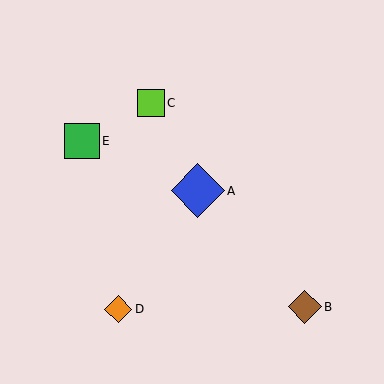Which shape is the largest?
The blue diamond (labeled A) is the largest.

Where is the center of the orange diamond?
The center of the orange diamond is at (118, 309).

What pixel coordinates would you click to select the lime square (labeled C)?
Click at (151, 103) to select the lime square C.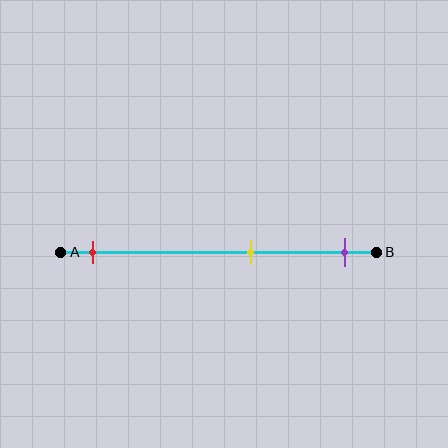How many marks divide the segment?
There are 3 marks dividing the segment.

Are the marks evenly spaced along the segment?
No, the marks are not evenly spaced.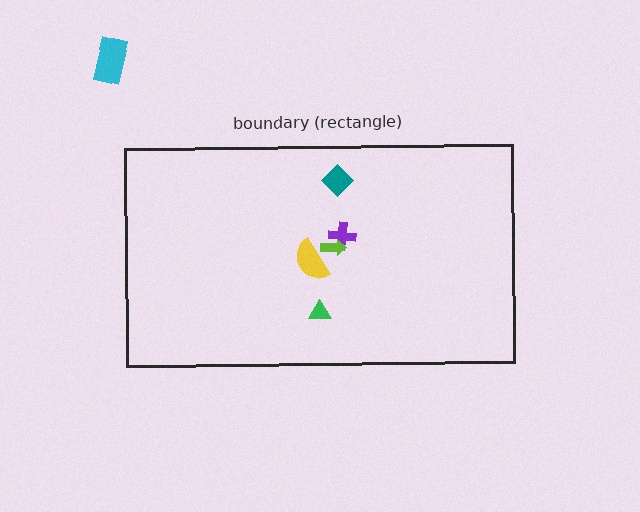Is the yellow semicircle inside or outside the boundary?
Inside.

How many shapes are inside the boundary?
5 inside, 1 outside.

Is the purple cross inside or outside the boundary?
Inside.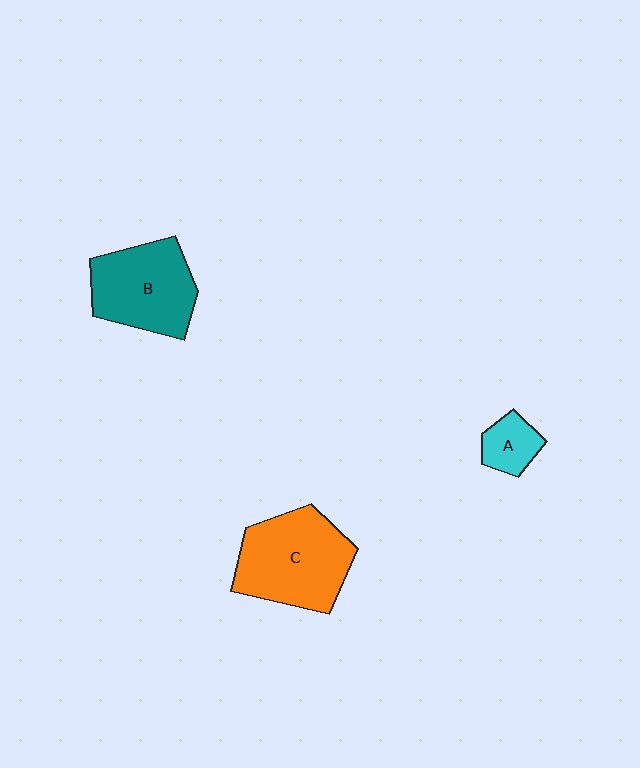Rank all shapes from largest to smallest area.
From largest to smallest: C (orange), B (teal), A (cyan).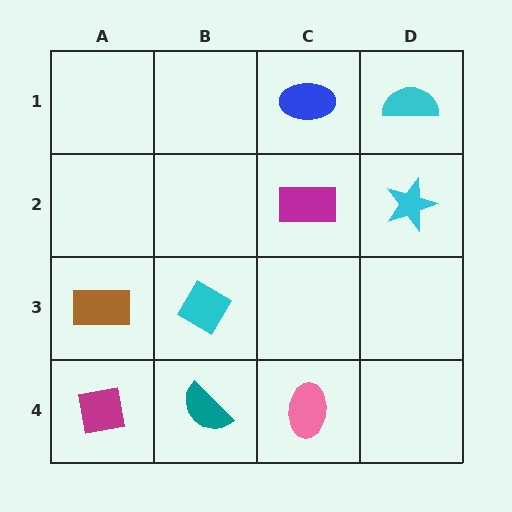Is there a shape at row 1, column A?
No, that cell is empty.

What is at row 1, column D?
A cyan semicircle.